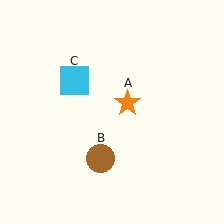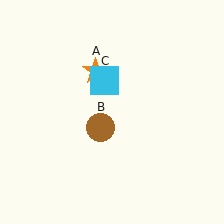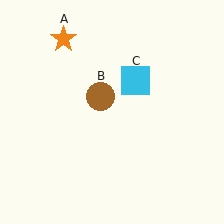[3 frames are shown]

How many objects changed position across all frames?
3 objects changed position: orange star (object A), brown circle (object B), cyan square (object C).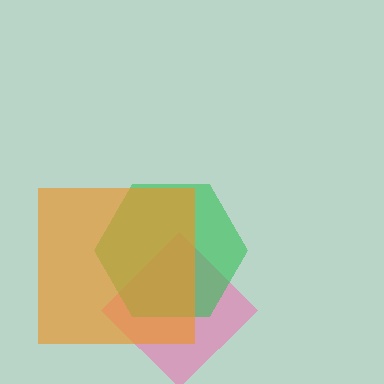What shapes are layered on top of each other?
The layered shapes are: a pink diamond, a green hexagon, an orange square.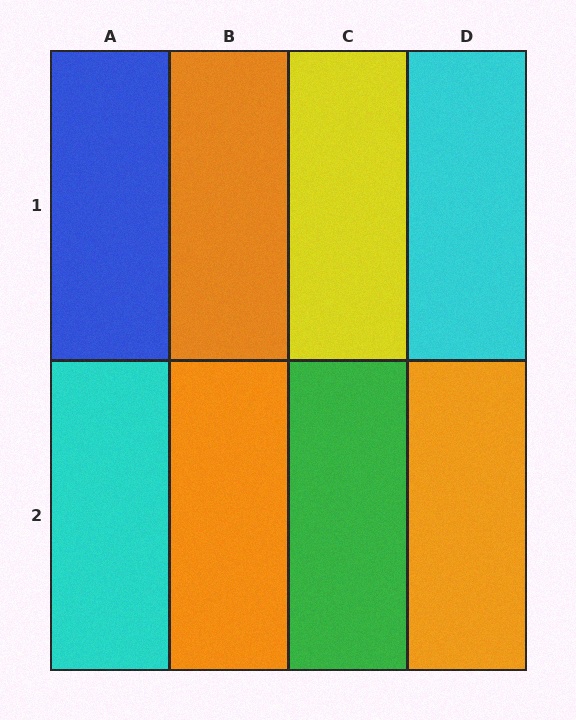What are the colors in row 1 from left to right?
Blue, orange, yellow, cyan.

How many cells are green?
1 cell is green.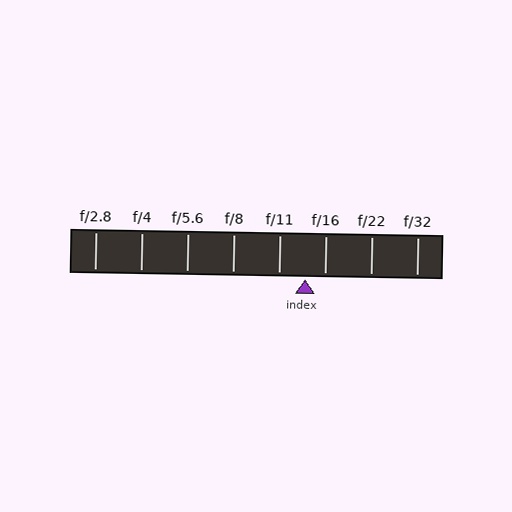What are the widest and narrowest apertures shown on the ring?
The widest aperture shown is f/2.8 and the narrowest is f/32.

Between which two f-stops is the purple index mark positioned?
The index mark is between f/11 and f/16.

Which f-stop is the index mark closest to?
The index mark is closest to f/16.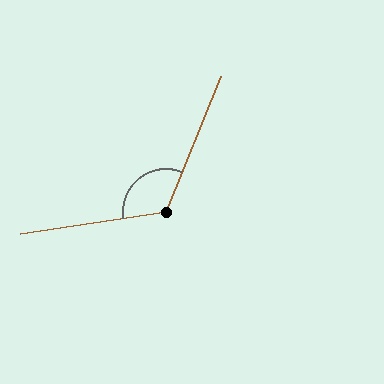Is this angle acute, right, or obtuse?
It is obtuse.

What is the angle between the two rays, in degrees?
Approximately 121 degrees.